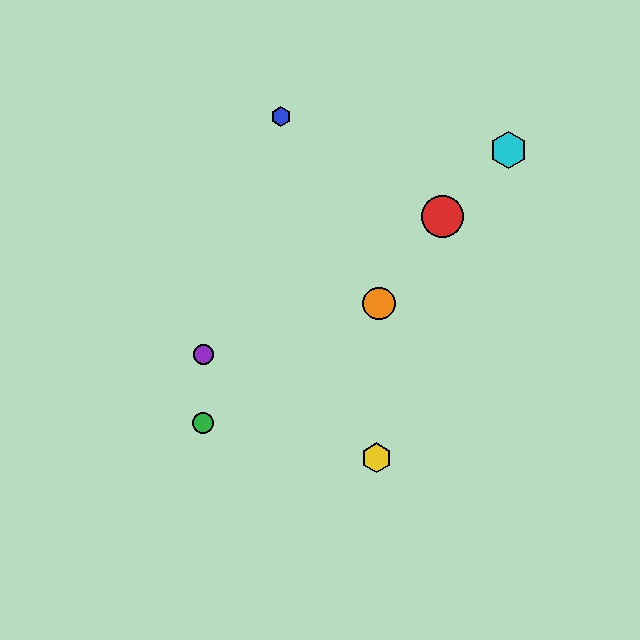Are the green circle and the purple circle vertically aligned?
Yes, both are at x≈203.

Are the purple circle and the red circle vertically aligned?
No, the purple circle is at x≈203 and the red circle is at x≈443.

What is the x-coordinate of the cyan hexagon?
The cyan hexagon is at x≈508.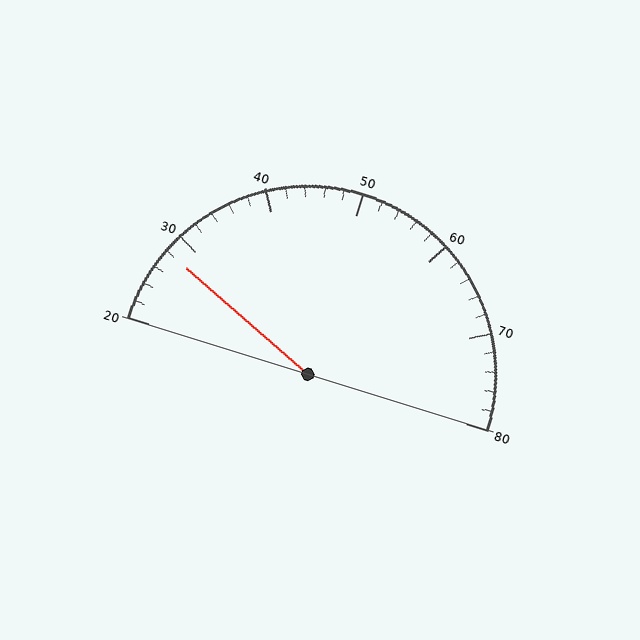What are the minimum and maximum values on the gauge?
The gauge ranges from 20 to 80.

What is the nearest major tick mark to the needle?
The nearest major tick mark is 30.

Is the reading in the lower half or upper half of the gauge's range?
The reading is in the lower half of the range (20 to 80).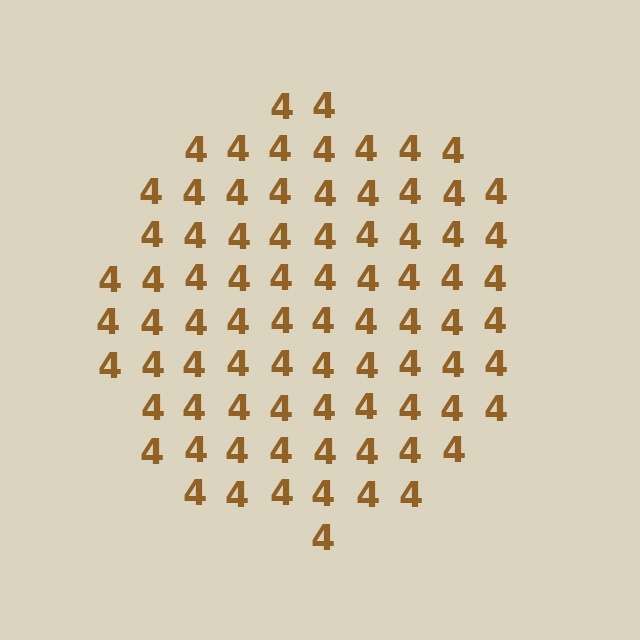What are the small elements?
The small elements are digit 4's.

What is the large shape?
The large shape is a circle.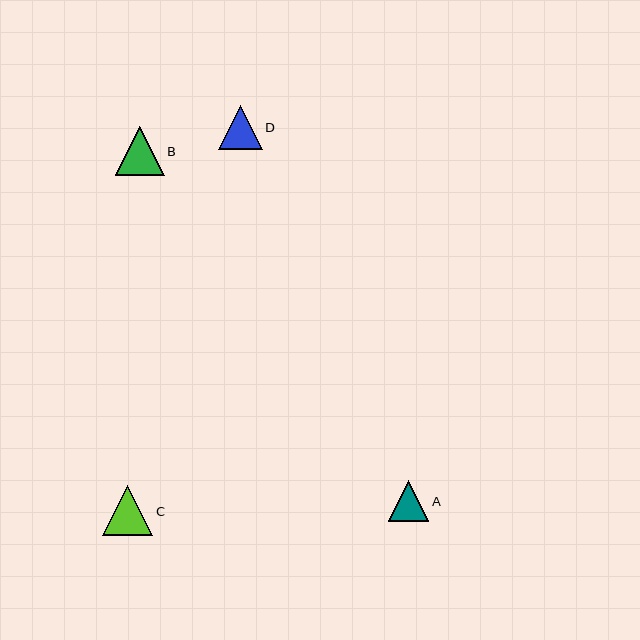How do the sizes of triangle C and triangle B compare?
Triangle C and triangle B are approximately the same size.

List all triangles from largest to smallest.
From largest to smallest: C, B, D, A.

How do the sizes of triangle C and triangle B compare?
Triangle C and triangle B are approximately the same size.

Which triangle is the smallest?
Triangle A is the smallest with a size of approximately 40 pixels.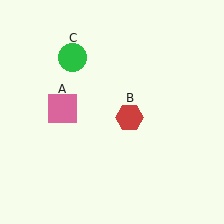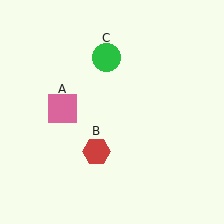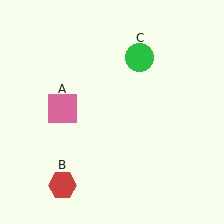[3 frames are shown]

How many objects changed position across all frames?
2 objects changed position: red hexagon (object B), green circle (object C).